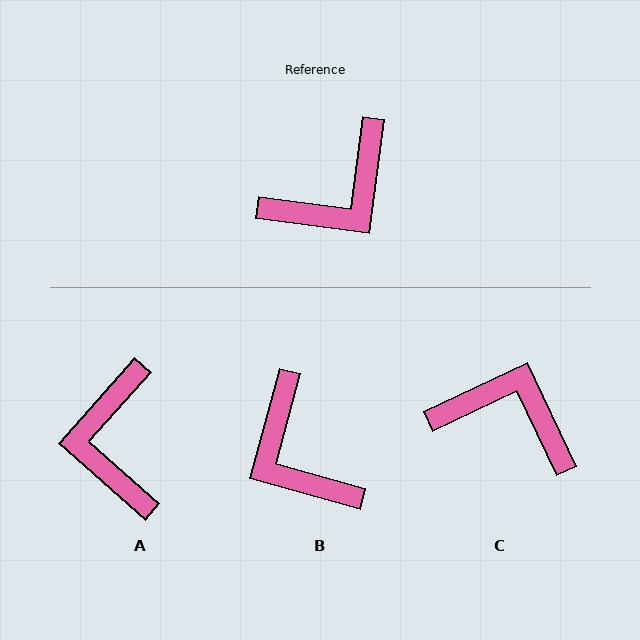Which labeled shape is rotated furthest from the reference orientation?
A, about 124 degrees away.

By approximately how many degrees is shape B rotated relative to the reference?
Approximately 98 degrees clockwise.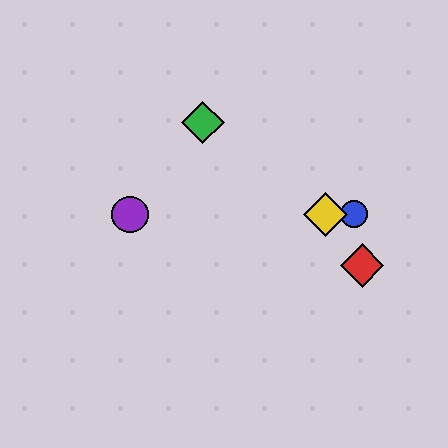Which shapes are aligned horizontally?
The blue circle, the yellow diamond, the purple circle are aligned horizontally.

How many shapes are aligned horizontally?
3 shapes (the blue circle, the yellow diamond, the purple circle) are aligned horizontally.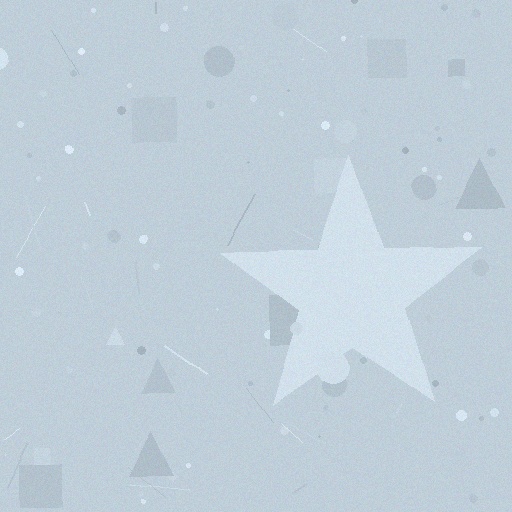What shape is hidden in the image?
A star is hidden in the image.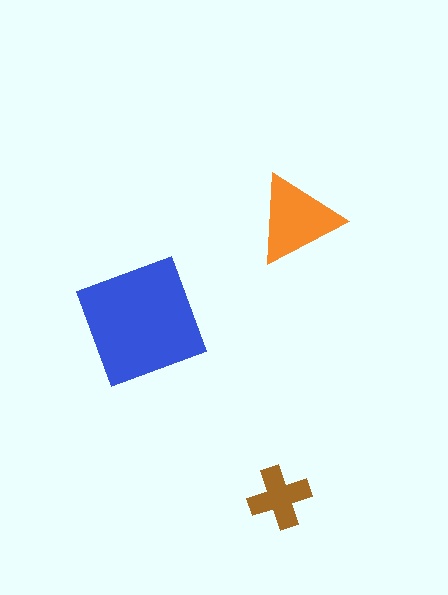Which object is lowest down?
The brown cross is bottommost.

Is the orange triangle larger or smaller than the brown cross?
Larger.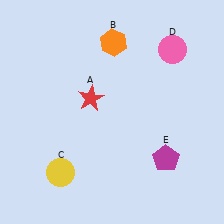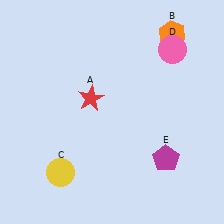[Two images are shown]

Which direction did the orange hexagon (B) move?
The orange hexagon (B) moved right.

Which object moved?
The orange hexagon (B) moved right.